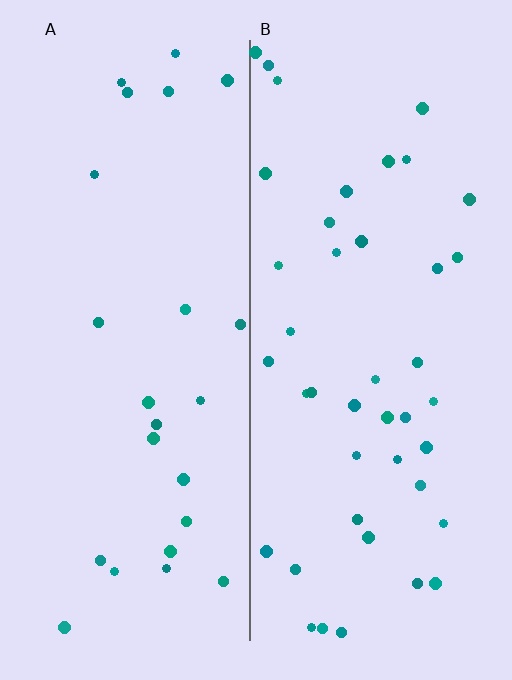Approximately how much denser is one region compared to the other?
Approximately 1.7× — region B over region A.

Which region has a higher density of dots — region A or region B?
B (the right).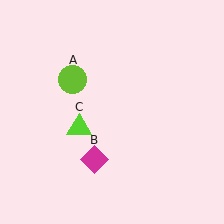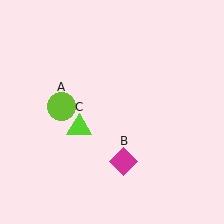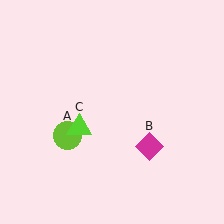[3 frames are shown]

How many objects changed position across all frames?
2 objects changed position: lime circle (object A), magenta diamond (object B).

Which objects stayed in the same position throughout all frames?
Lime triangle (object C) remained stationary.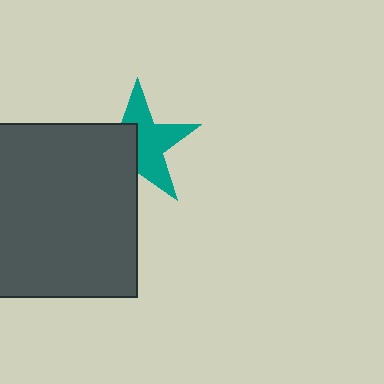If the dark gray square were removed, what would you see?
You would see the complete teal star.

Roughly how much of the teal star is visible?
About half of it is visible (roughly 57%).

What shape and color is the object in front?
The object in front is a dark gray square.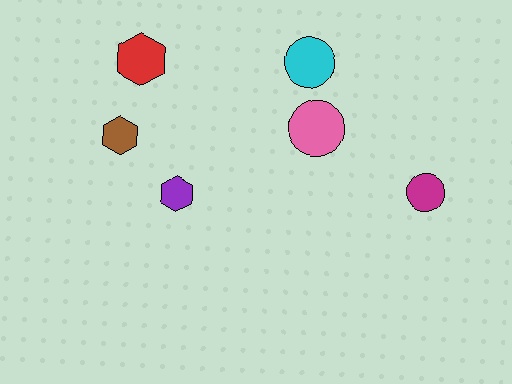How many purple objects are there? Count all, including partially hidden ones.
There is 1 purple object.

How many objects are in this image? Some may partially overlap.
There are 6 objects.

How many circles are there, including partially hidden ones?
There are 3 circles.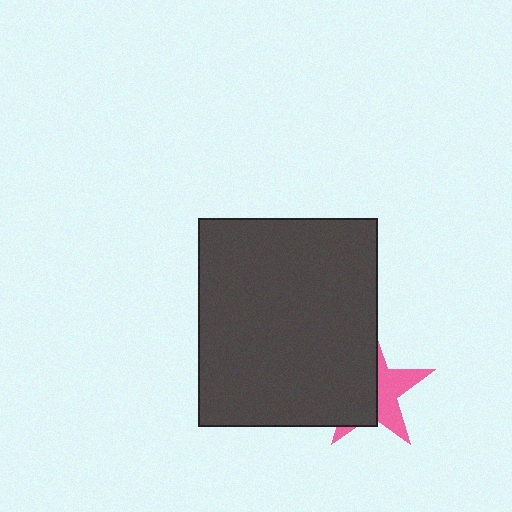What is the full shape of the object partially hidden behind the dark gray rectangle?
The partially hidden object is a pink star.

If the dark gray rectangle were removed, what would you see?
You would see the complete pink star.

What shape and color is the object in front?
The object in front is a dark gray rectangle.